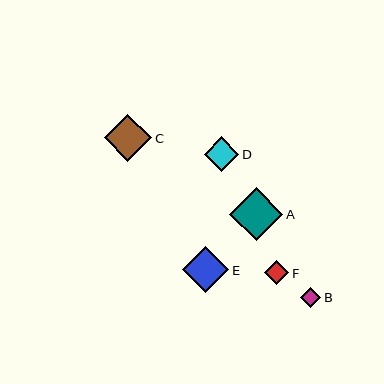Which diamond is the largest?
Diamond A is the largest with a size of approximately 54 pixels.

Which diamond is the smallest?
Diamond B is the smallest with a size of approximately 20 pixels.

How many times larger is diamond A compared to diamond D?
Diamond A is approximately 1.5 times the size of diamond D.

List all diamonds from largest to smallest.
From largest to smallest: A, C, E, D, F, B.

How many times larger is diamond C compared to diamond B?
Diamond C is approximately 2.4 times the size of diamond B.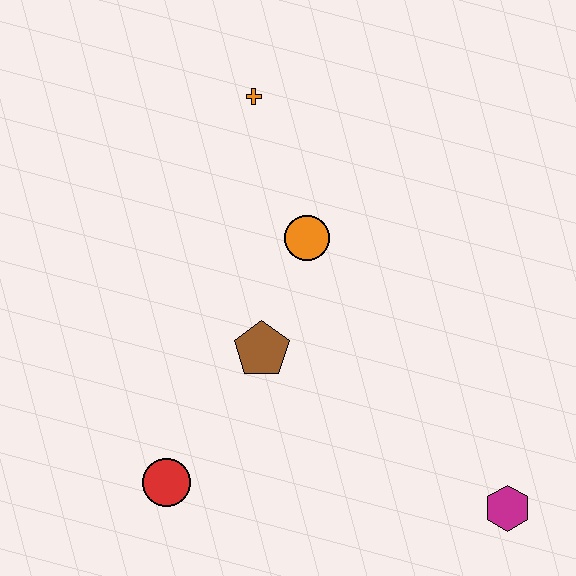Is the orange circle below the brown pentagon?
No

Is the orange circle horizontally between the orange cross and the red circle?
No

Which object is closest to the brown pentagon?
The orange circle is closest to the brown pentagon.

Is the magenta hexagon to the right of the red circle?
Yes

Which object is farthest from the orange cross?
The magenta hexagon is farthest from the orange cross.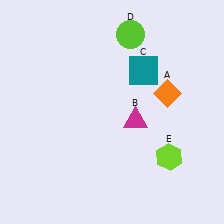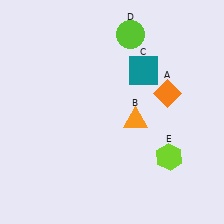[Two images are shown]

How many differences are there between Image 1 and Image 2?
There is 1 difference between the two images.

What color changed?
The triangle (B) changed from magenta in Image 1 to orange in Image 2.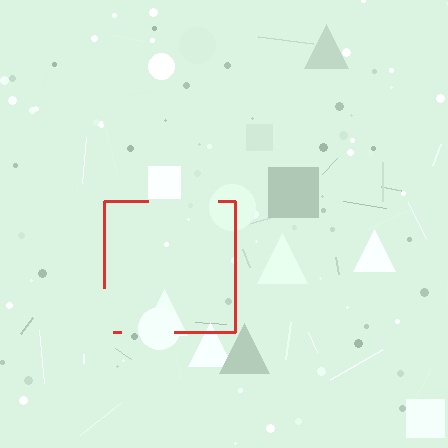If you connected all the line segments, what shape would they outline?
They would outline a square.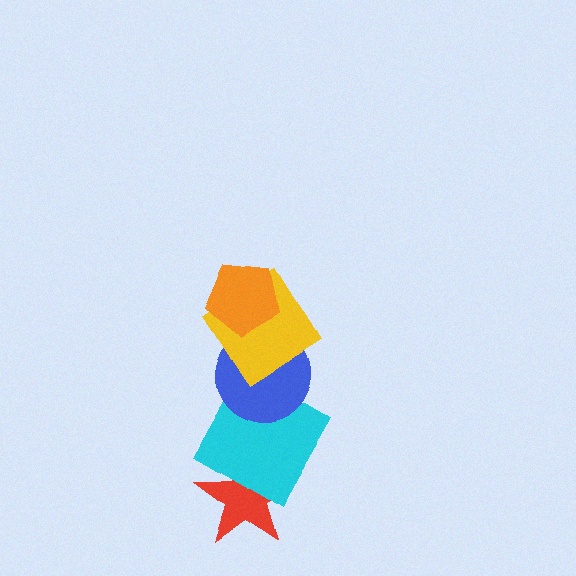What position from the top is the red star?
The red star is 5th from the top.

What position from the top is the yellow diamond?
The yellow diamond is 2nd from the top.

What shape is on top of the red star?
The cyan square is on top of the red star.